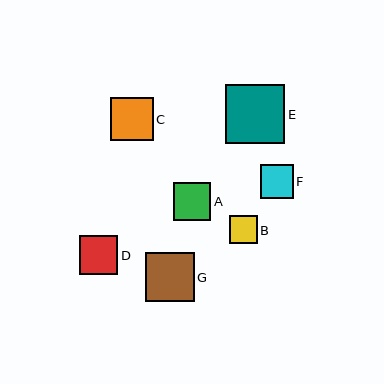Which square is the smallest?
Square B is the smallest with a size of approximately 28 pixels.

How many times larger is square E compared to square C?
Square E is approximately 1.4 times the size of square C.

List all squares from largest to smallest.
From largest to smallest: E, G, C, D, A, F, B.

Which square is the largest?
Square E is the largest with a size of approximately 59 pixels.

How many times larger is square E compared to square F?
Square E is approximately 1.8 times the size of square F.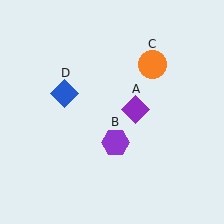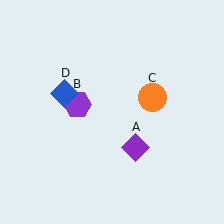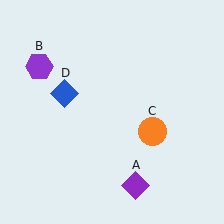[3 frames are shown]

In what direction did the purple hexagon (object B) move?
The purple hexagon (object B) moved up and to the left.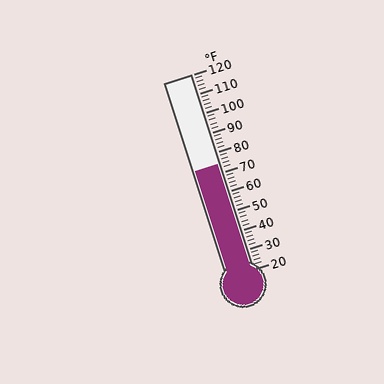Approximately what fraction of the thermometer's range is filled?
The thermometer is filled to approximately 55% of its range.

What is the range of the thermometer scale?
The thermometer scale ranges from 20°F to 120°F.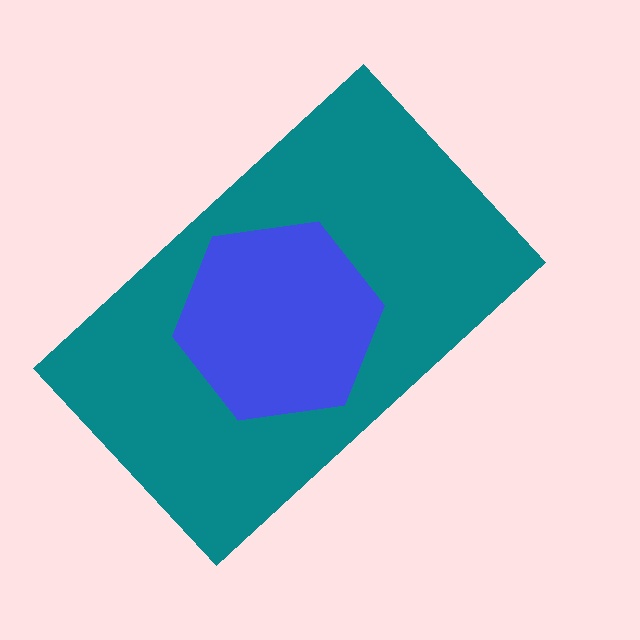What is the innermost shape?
The blue hexagon.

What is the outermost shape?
The teal rectangle.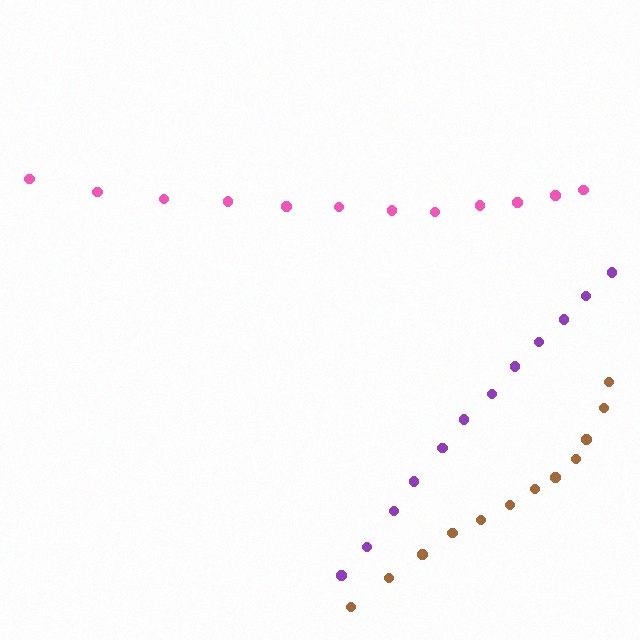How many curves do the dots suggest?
There are 3 distinct paths.